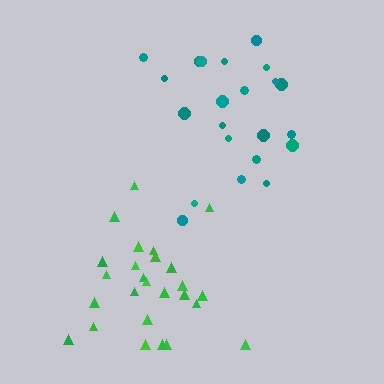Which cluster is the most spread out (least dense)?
Green.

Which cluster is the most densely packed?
Teal.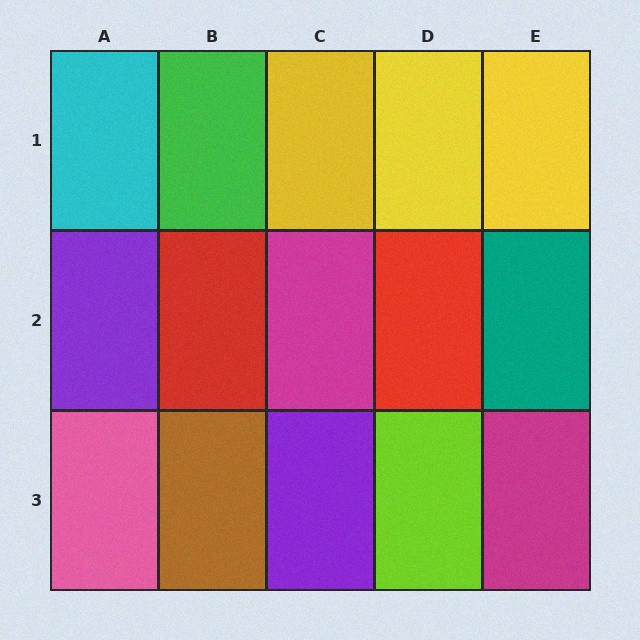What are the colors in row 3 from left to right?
Pink, brown, purple, lime, magenta.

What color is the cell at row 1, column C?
Yellow.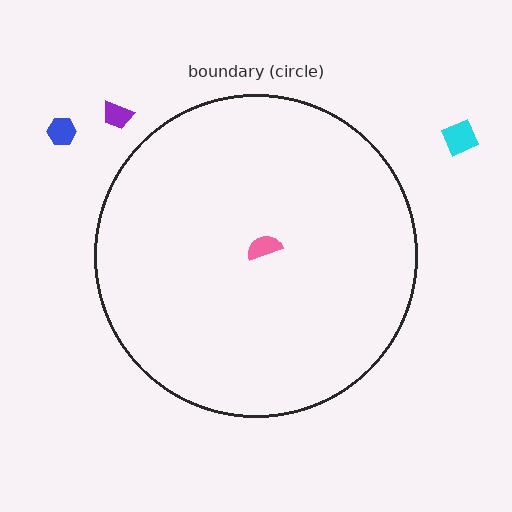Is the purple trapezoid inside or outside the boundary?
Outside.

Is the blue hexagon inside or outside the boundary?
Outside.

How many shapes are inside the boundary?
1 inside, 3 outside.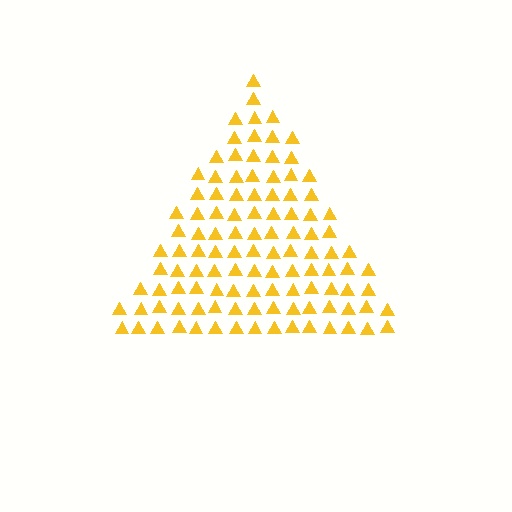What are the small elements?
The small elements are triangles.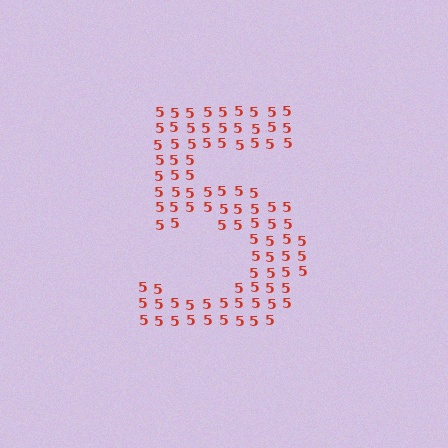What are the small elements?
The small elements are digit 5's.